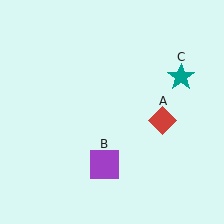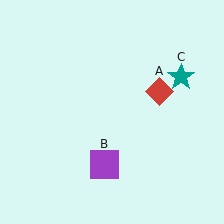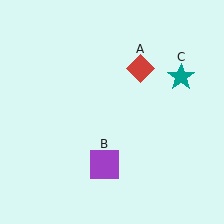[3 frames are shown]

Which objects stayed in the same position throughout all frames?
Purple square (object B) and teal star (object C) remained stationary.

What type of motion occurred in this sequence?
The red diamond (object A) rotated counterclockwise around the center of the scene.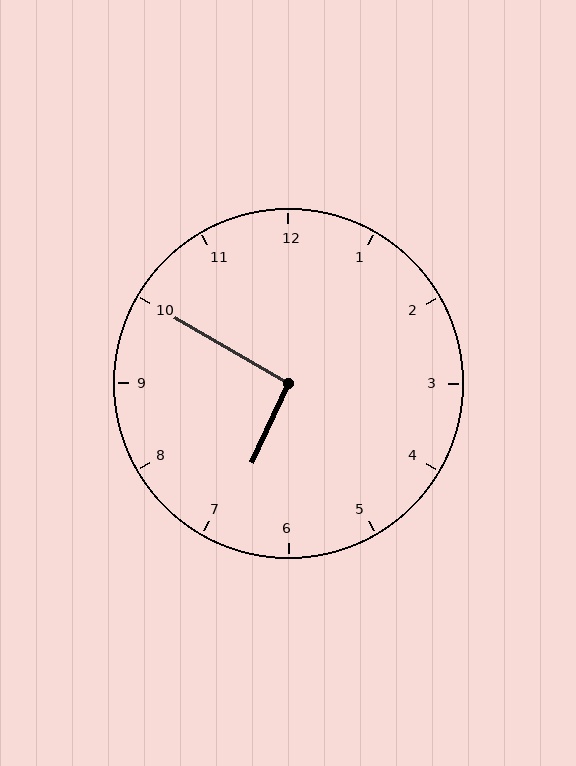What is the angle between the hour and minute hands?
Approximately 95 degrees.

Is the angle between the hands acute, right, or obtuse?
It is right.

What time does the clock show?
6:50.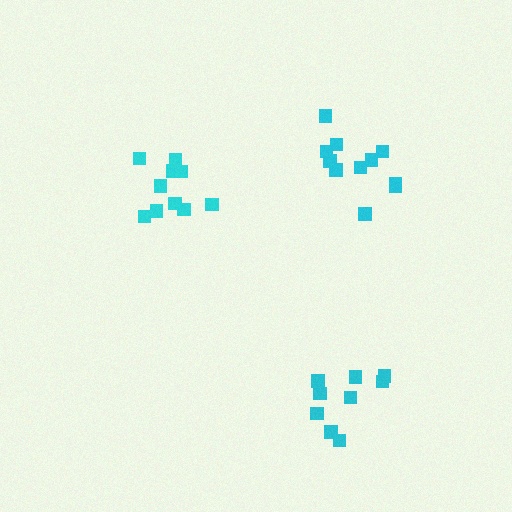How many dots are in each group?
Group 1: 10 dots, Group 2: 11 dots, Group 3: 9 dots (30 total).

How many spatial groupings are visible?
There are 3 spatial groupings.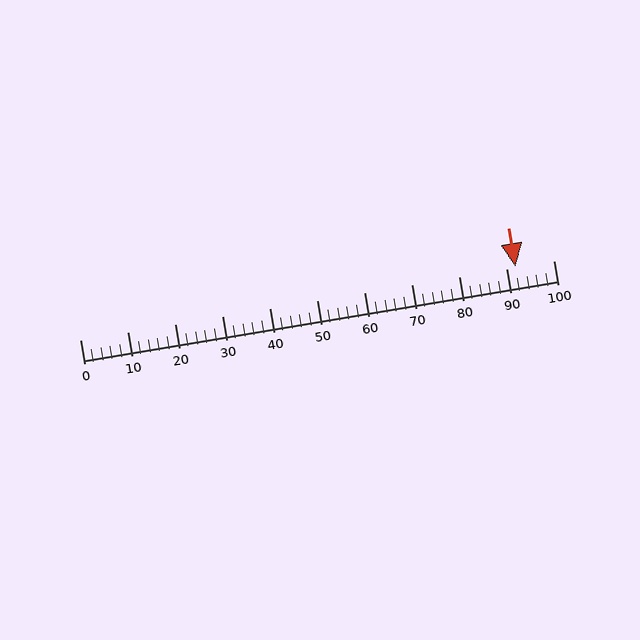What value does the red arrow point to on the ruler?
The red arrow points to approximately 92.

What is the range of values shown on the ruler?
The ruler shows values from 0 to 100.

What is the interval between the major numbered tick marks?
The major tick marks are spaced 10 units apart.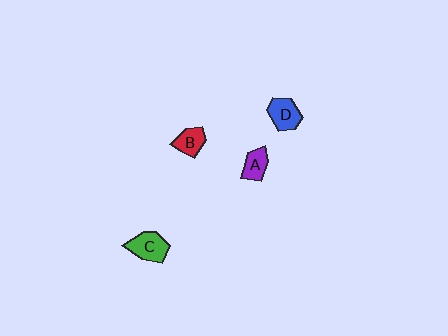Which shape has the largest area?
Shape C (green).